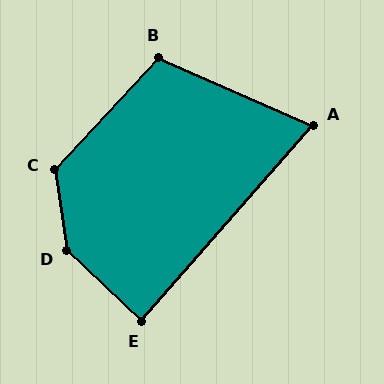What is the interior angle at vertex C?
Approximately 130 degrees (obtuse).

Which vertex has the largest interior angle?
D, at approximately 141 degrees.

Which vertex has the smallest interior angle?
A, at approximately 72 degrees.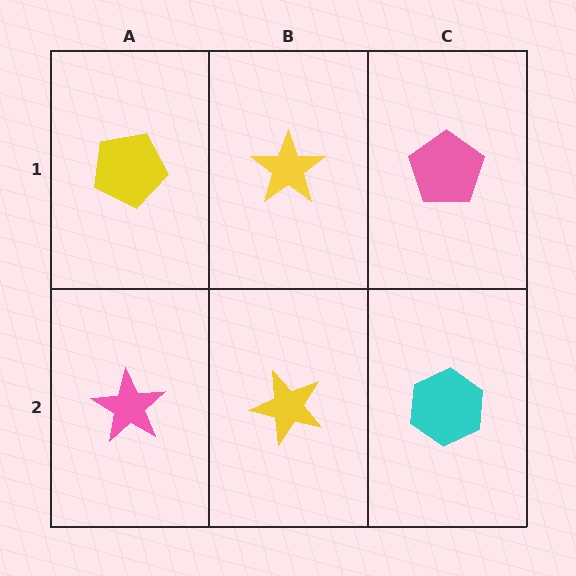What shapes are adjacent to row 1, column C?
A cyan hexagon (row 2, column C), a yellow star (row 1, column B).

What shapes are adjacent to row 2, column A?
A yellow pentagon (row 1, column A), a yellow star (row 2, column B).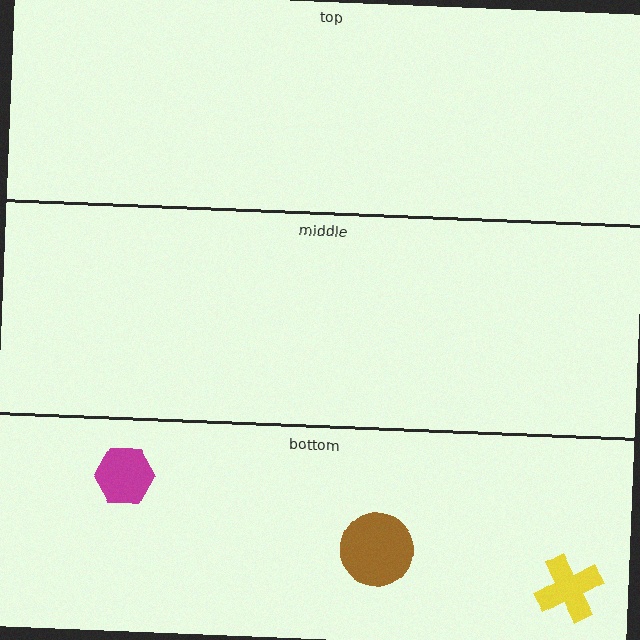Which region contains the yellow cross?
The bottom region.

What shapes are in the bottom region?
The brown circle, the yellow cross, the magenta hexagon.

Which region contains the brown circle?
The bottom region.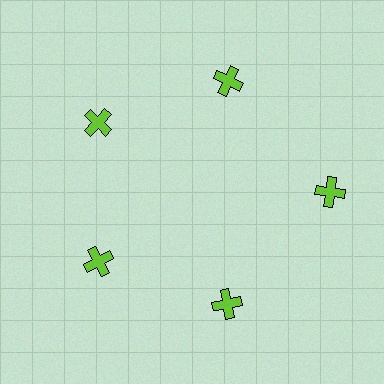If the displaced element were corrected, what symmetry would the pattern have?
It would have 5-fold rotational symmetry — the pattern would map onto itself every 72 degrees.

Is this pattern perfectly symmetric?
No. The 5 lime crosses are arranged in a ring, but one element near the 3 o'clock position is pushed outward from the center, breaking the 5-fold rotational symmetry.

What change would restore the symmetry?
The symmetry would be restored by moving it inward, back onto the ring so that all 5 crosses sit at equal angles and equal distance from the center.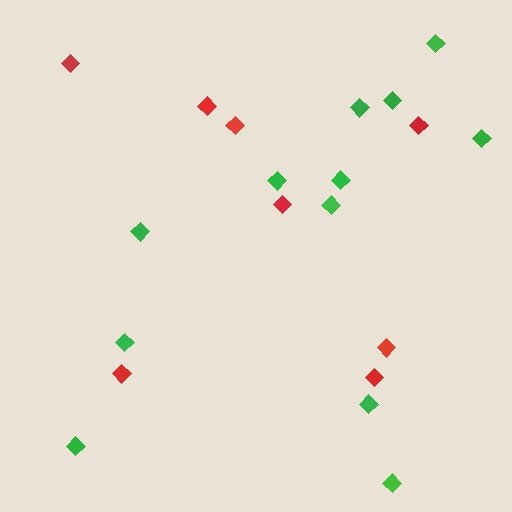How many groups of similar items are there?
There are 2 groups: one group of green diamonds (12) and one group of red diamonds (8).